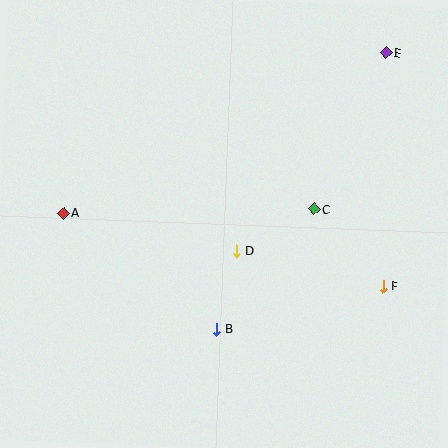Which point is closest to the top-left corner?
Point A is closest to the top-left corner.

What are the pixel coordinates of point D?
Point D is at (236, 251).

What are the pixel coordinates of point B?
Point B is at (217, 329).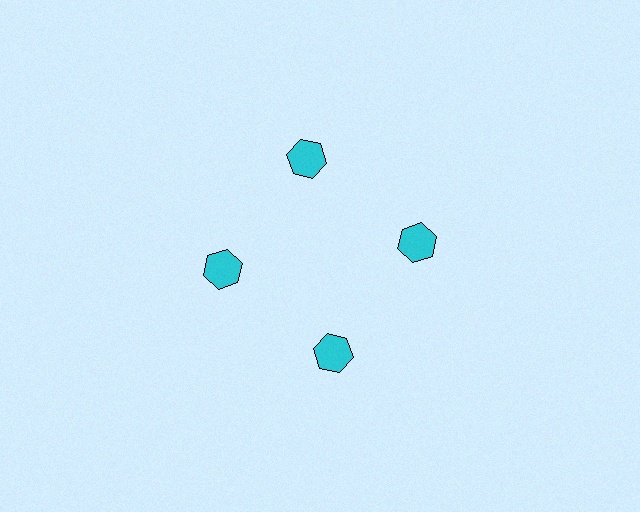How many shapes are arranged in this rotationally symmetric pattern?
There are 4 shapes, arranged in 4 groups of 1.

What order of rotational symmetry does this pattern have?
This pattern has 4-fold rotational symmetry.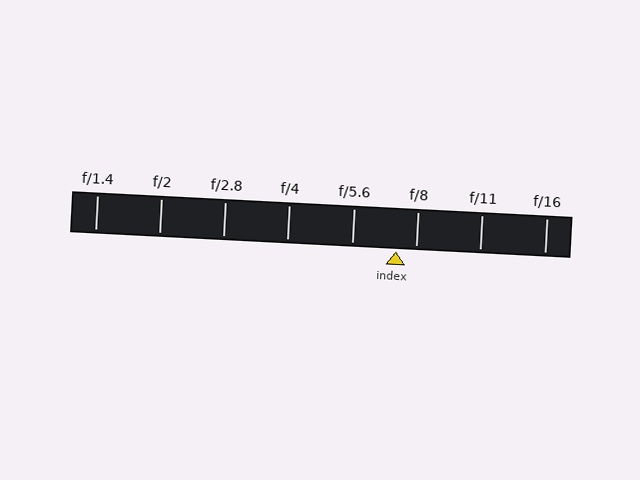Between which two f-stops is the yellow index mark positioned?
The index mark is between f/5.6 and f/8.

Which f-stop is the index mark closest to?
The index mark is closest to f/8.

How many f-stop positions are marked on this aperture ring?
There are 8 f-stop positions marked.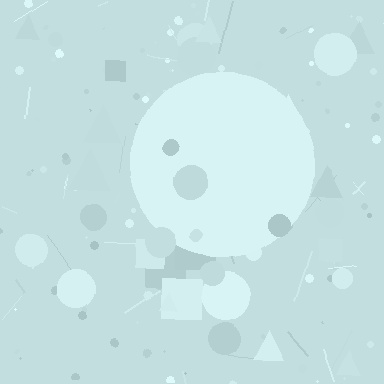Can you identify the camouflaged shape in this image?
The camouflaged shape is a circle.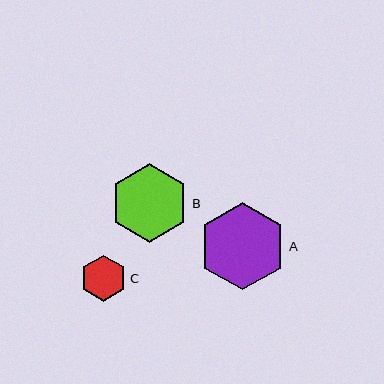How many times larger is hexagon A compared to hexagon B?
Hexagon A is approximately 1.1 times the size of hexagon B.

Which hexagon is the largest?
Hexagon A is the largest with a size of approximately 88 pixels.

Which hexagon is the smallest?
Hexagon C is the smallest with a size of approximately 46 pixels.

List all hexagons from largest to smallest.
From largest to smallest: A, B, C.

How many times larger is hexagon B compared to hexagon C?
Hexagon B is approximately 1.7 times the size of hexagon C.